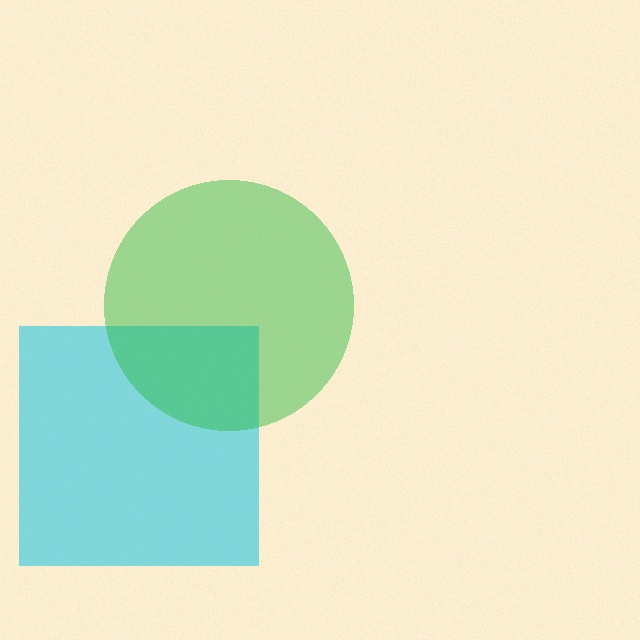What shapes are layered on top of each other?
The layered shapes are: a cyan square, a green circle.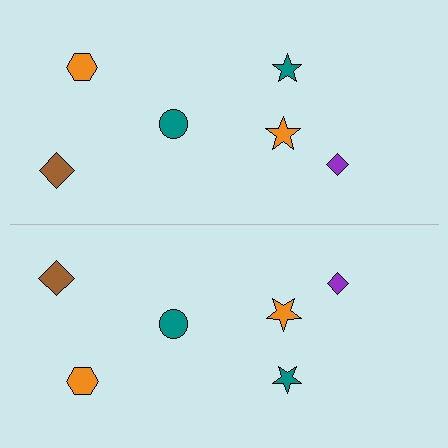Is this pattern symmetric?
Yes, this pattern has bilateral (reflection) symmetry.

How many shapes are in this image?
There are 12 shapes in this image.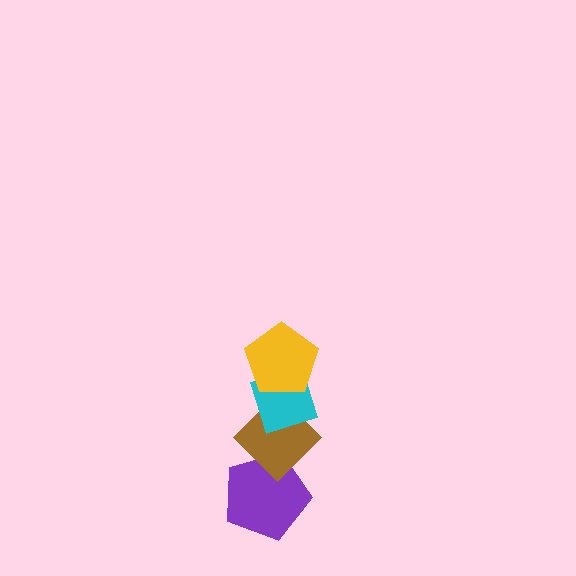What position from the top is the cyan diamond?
The cyan diamond is 2nd from the top.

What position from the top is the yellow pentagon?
The yellow pentagon is 1st from the top.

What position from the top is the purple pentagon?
The purple pentagon is 4th from the top.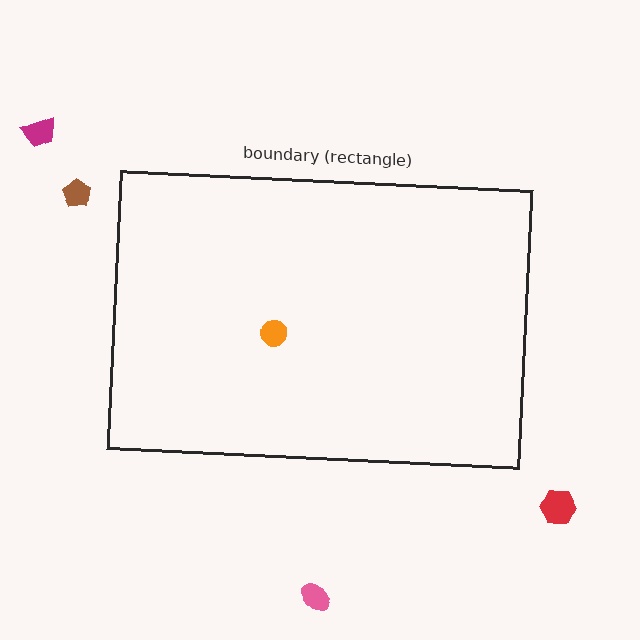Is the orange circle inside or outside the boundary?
Inside.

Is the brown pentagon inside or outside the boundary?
Outside.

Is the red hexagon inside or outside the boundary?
Outside.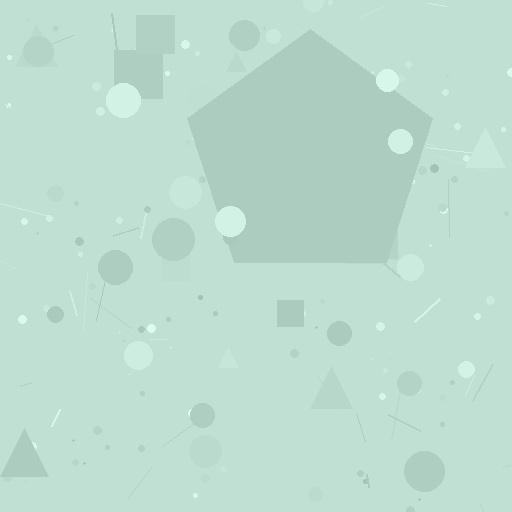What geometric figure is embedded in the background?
A pentagon is embedded in the background.